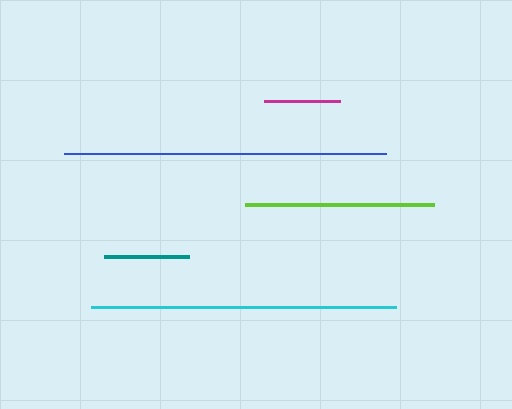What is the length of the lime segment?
The lime segment is approximately 189 pixels long.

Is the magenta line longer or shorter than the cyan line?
The cyan line is longer than the magenta line.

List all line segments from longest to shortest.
From longest to shortest: blue, cyan, lime, teal, magenta.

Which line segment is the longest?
The blue line is the longest at approximately 322 pixels.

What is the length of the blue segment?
The blue segment is approximately 322 pixels long.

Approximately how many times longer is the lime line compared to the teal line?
The lime line is approximately 2.2 times the length of the teal line.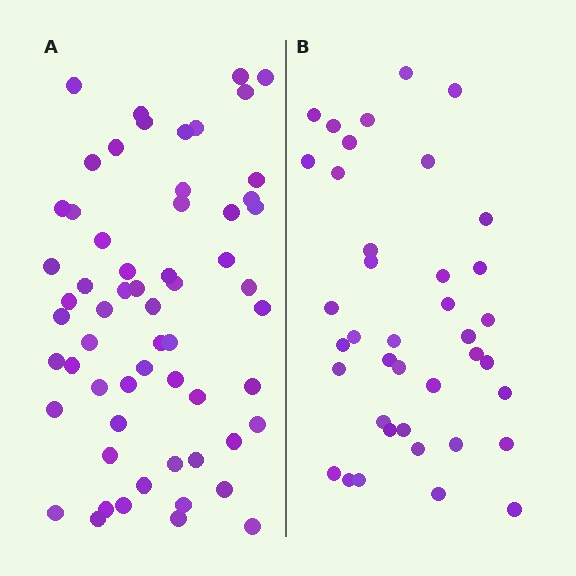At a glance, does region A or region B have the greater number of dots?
Region A (the left region) has more dots.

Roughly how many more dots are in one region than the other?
Region A has approximately 20 more dots than region B.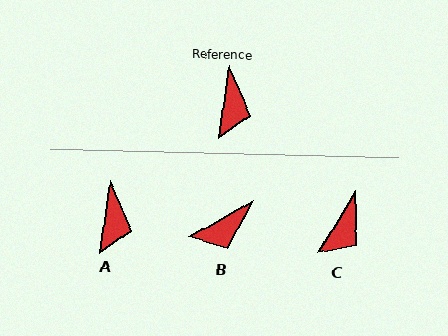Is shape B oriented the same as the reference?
No, it is off by about 52 degrees.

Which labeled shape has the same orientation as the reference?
A.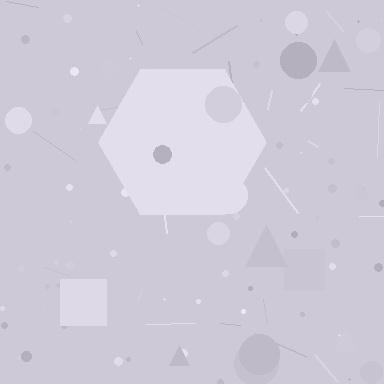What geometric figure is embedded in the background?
A hexagon is embedded in the background.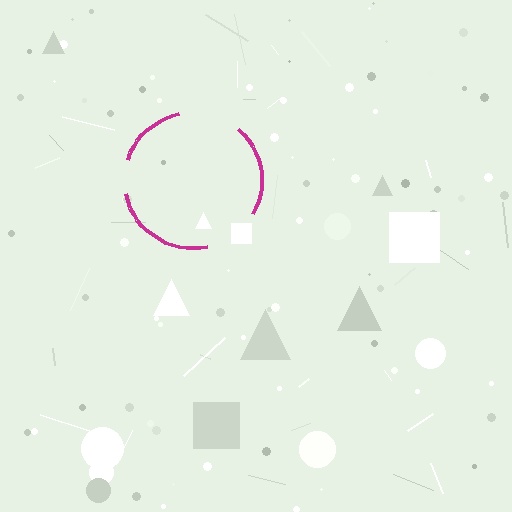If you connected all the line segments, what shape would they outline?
They would outline a circle.